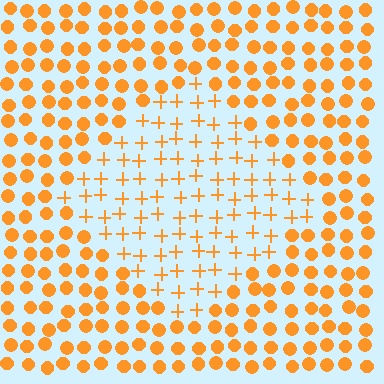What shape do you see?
I see a diamond.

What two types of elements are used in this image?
The image uses plus signs inside the diamond region and circles outside it.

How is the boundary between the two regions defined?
The boundary is defined by a change in element shape: plus signs inside vs. circles outside. All elements share the same color and spacing.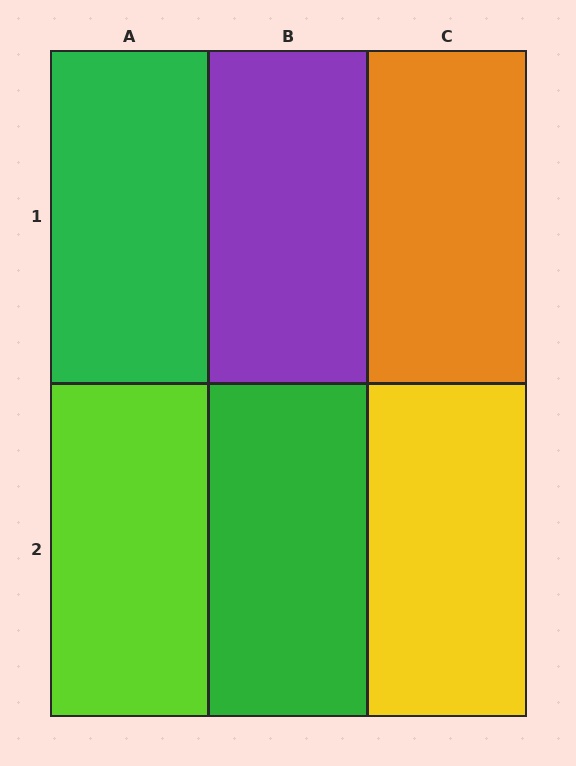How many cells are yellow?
1 cell is yellow.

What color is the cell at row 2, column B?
Green.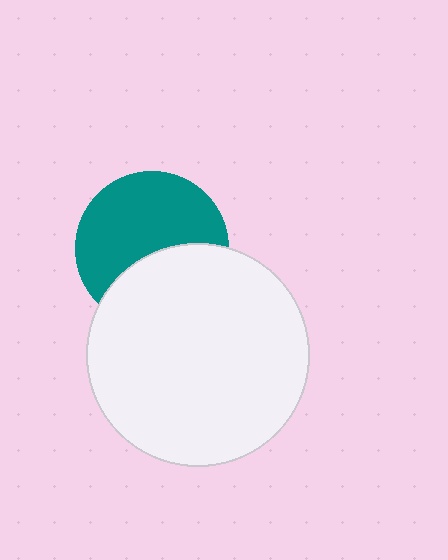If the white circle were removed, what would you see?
You would see the complete teal circle.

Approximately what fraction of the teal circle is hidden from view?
Roughly 40% of the teal circle is hidden behind the white circle.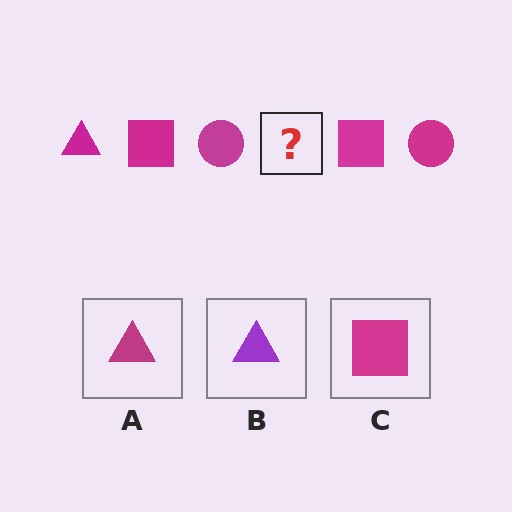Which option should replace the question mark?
Option A.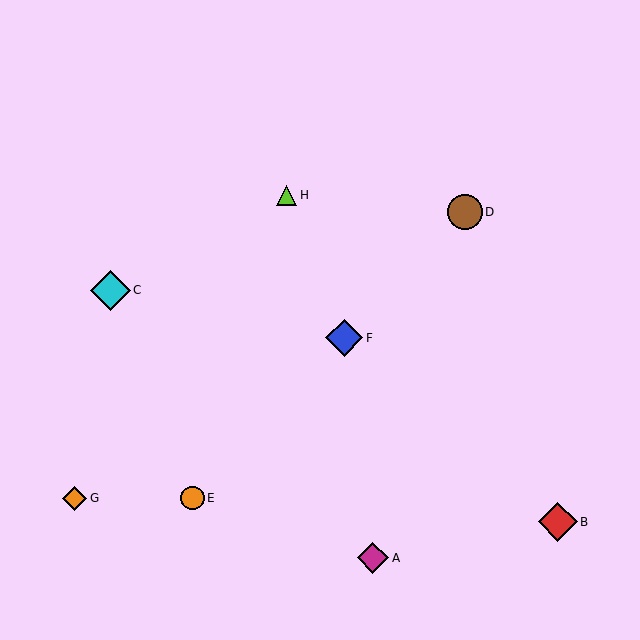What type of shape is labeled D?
Shape D is a brown circle.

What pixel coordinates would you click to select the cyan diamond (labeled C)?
Click at (111, 290) to select the cyan diamond C.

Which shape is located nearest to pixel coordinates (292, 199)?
The lime triangle (labeled H) at (287, 196) is nearest to that location.